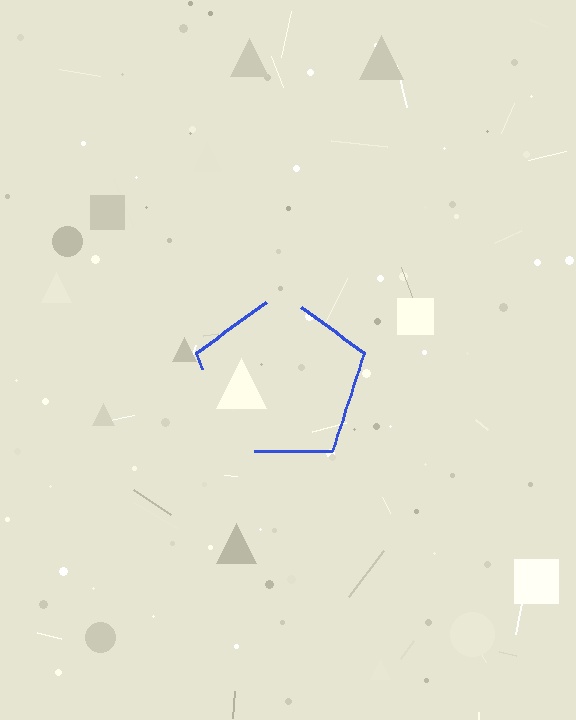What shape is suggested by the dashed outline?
The dashed outline suggests a pentagon.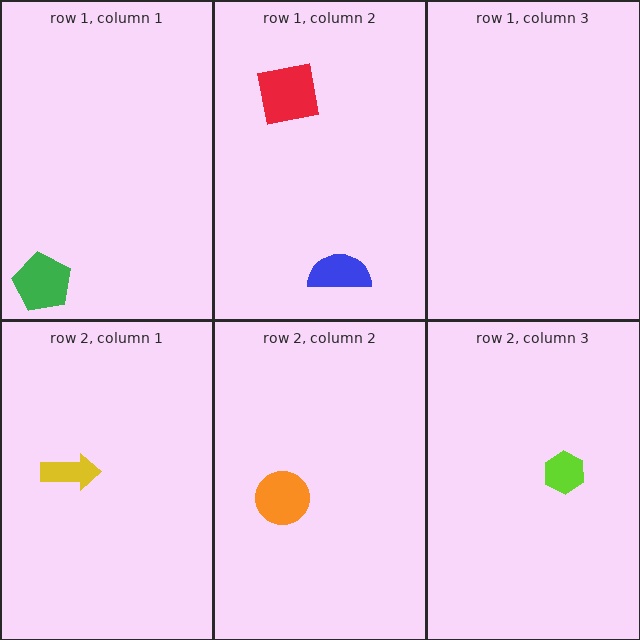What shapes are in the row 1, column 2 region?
The red square, the blue semicircle.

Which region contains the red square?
The row 1, column 2 region.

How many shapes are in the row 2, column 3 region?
1.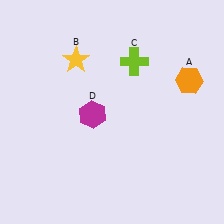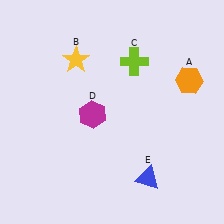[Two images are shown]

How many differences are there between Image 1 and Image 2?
There is 1 difference between the two images.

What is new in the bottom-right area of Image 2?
A blue triangle (E) was added in the bottom-right area of Image 2.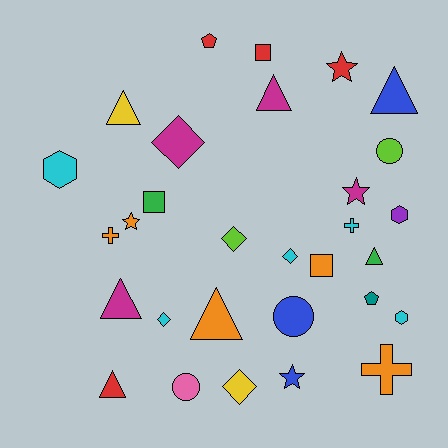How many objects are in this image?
There are 30 objects.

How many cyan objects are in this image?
There are 5 cyan objects.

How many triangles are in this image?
There are 7 triangles.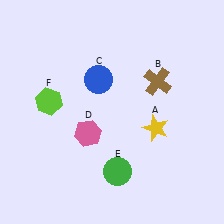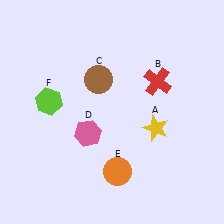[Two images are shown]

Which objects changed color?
B changed from brown to red. C changed from blue to brown. E changed from green to orange.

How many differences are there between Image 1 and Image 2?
There are 3 differences between the two images.